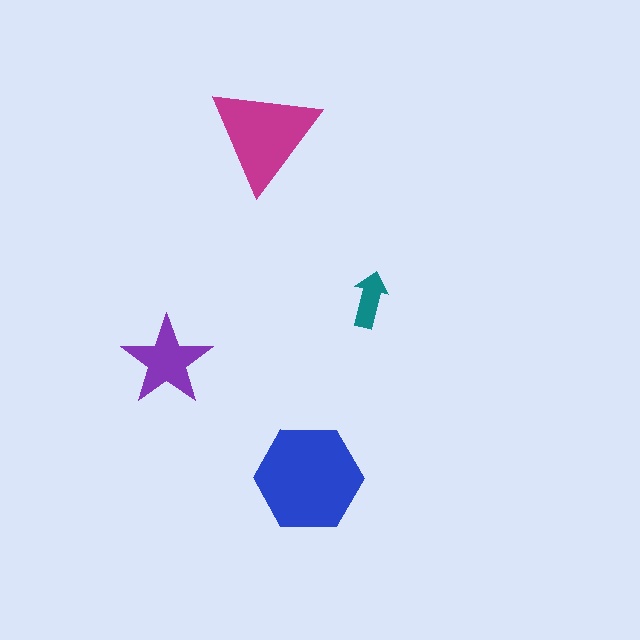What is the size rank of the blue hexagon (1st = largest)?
1st.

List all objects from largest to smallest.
The blue hexagon, the magenta triangle, the purple star, the teal arrow.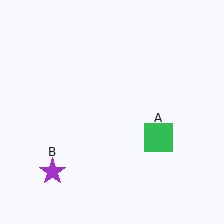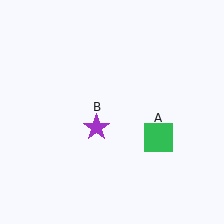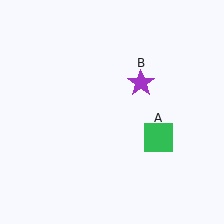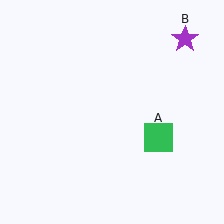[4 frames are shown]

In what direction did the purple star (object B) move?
The purple star (object B) moved up and to the right.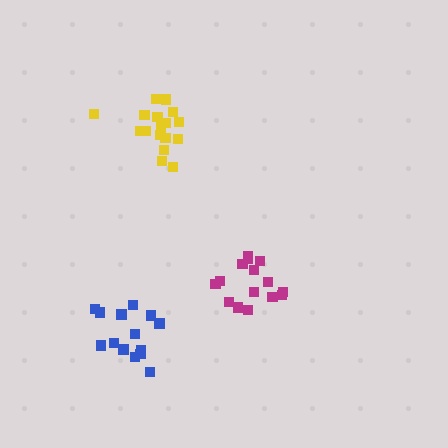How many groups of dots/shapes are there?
There are 3 groups.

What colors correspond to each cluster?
The clusters are colored: yellow, blue, magenta.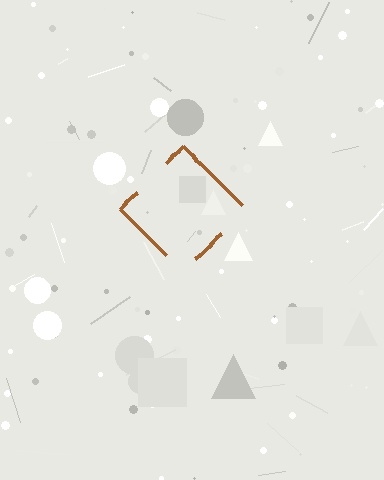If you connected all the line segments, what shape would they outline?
They would outline a diamond.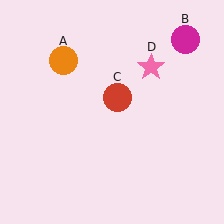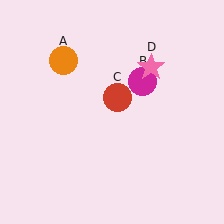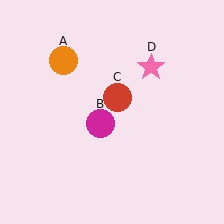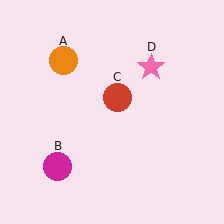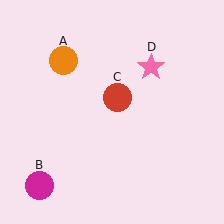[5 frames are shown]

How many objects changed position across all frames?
1 object changed position: magenta circle (object B).